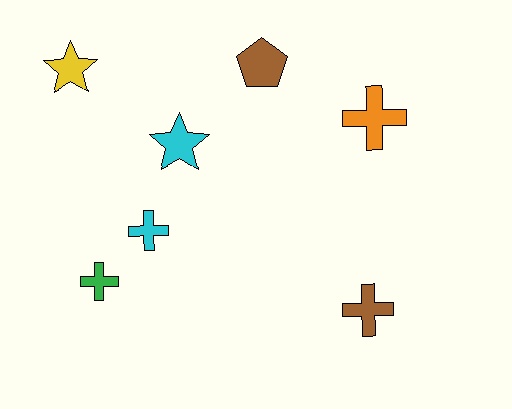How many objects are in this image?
There are 7 objects.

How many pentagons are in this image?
There is 1 pentagon.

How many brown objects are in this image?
There are 2 brown objects.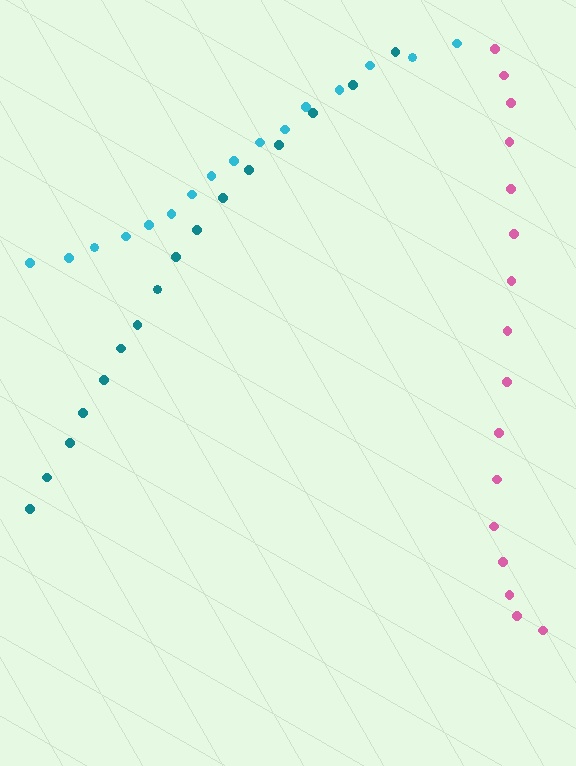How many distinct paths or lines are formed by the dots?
There are 3 distinct paths.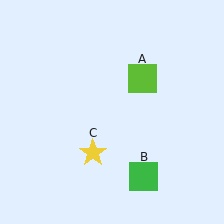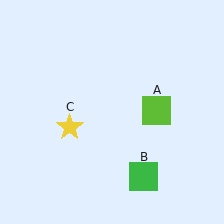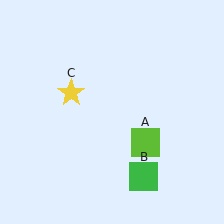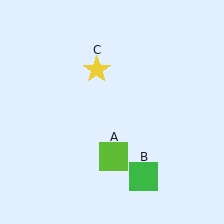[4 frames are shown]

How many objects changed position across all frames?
2 objects changed position: lime square (object A), yellow star (object C).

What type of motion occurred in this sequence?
The lime square (object A), yellow star (object C) rotated clockwise around the center of the scene.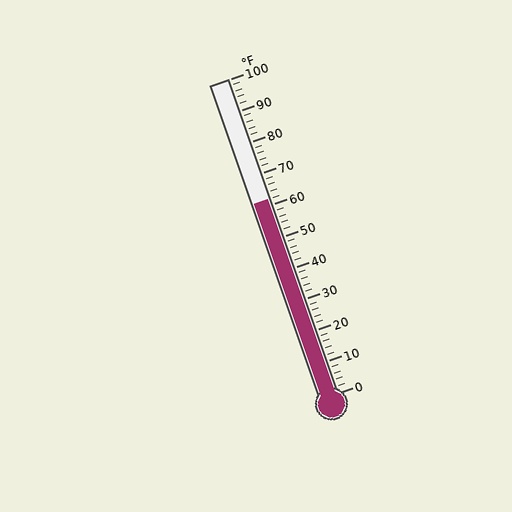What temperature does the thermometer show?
The thermometer shows approximately 62°F.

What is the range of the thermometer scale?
The thermometer scale ranges from 0°F to 100°F.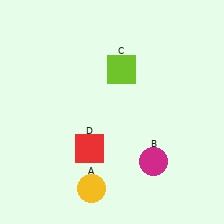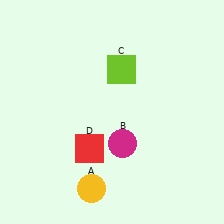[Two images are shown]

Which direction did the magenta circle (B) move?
The magenta circle (B) moved left.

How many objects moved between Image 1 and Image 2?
1 object moved between the two images.